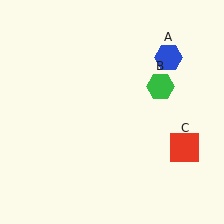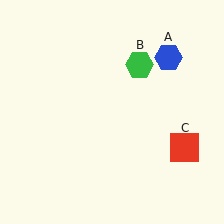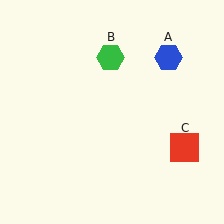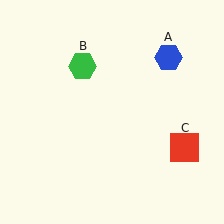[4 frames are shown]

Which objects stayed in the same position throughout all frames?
Blue hexagon (object A) and red square (object C) remained stationary.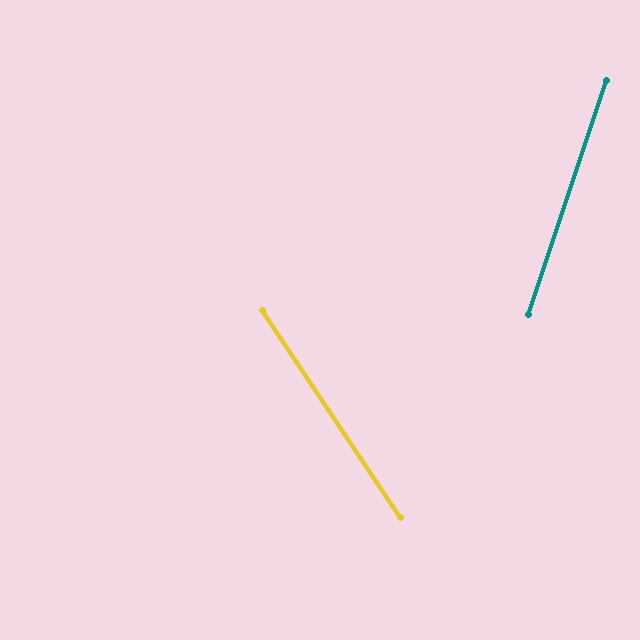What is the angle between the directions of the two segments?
Approximately 52 degrees.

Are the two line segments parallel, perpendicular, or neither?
Neither parallel nor perpendicular — they differ by about 52°.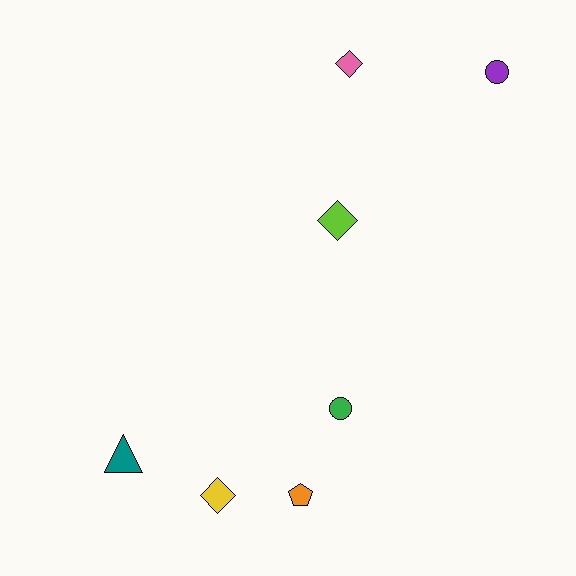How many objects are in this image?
There are 7 objects.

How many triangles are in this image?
There is 1 triangle.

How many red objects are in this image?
There are no red objects.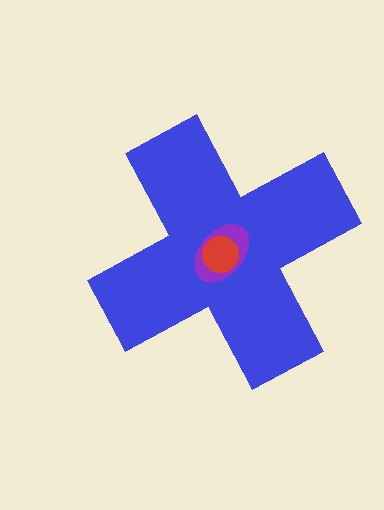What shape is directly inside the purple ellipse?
The red circle.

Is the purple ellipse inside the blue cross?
Yes.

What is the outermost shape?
The blue cross.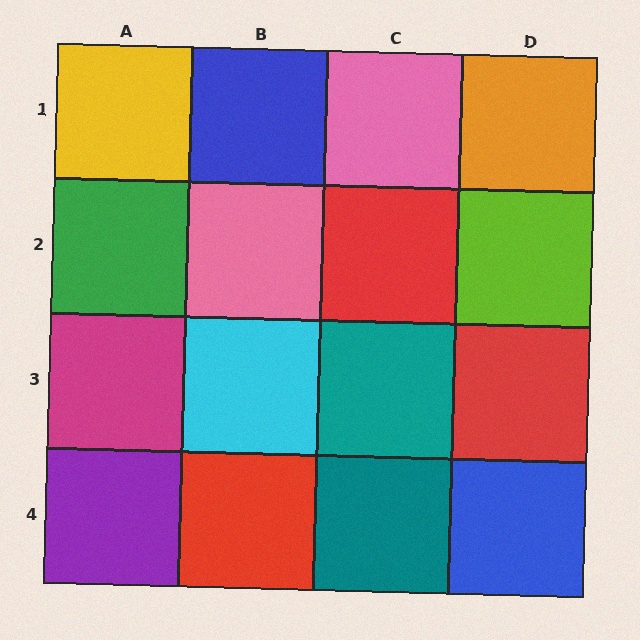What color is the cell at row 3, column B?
Cyan.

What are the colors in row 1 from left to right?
Yellow, blue, pink, orange.